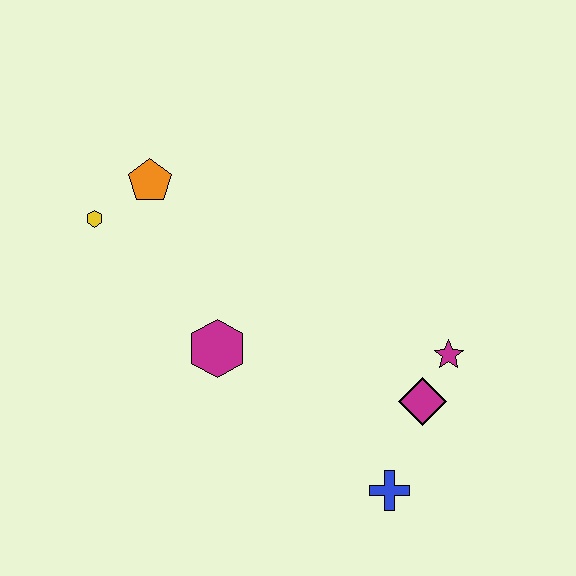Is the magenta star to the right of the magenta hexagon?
Yes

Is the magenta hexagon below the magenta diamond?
No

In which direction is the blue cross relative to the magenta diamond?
The blue cross is below the magenta diamond.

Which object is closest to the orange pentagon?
The yellow hexagon is closest to the orange pentagon.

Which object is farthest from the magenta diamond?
The yellow hexagon is farthest from the magenta diamond.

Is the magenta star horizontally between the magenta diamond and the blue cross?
No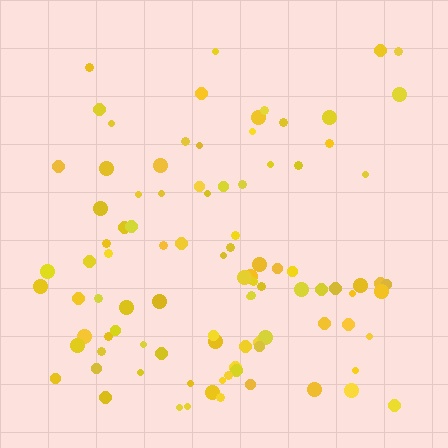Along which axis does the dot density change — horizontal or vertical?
Vertical.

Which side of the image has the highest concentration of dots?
The bottom.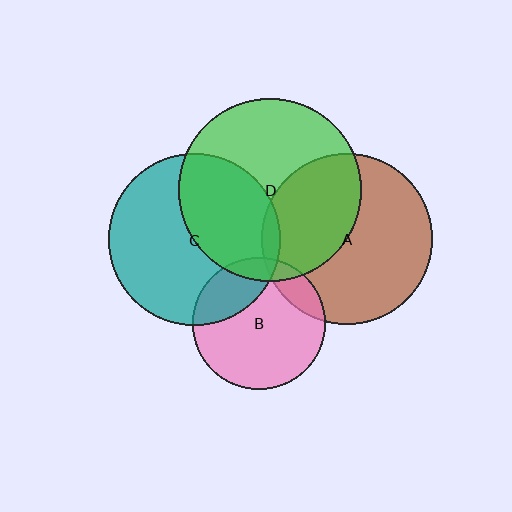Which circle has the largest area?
Circle D (green).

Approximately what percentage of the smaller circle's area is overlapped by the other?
Approximately 25%.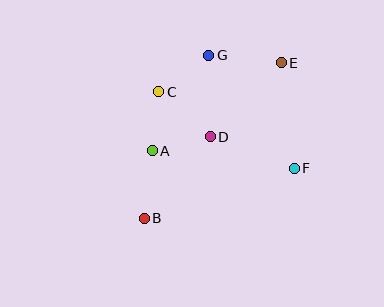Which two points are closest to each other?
Points A and C are closest to each other.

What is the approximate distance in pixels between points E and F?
The distance between E and F is approximately 106 pixels.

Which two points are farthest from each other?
Points B and E are farthest from each other.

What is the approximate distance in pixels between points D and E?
The distance between D and E is approximately 103 pixels.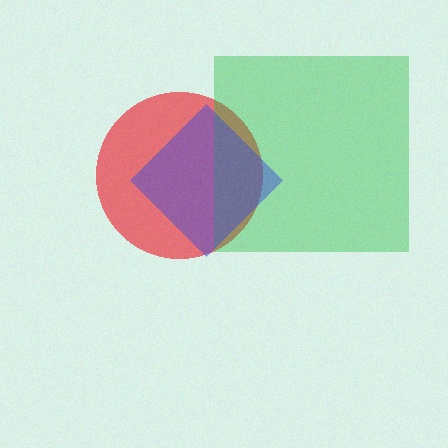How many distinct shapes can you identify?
There are 3 distinct shapes: a red circle, a green square, a blue diamond.